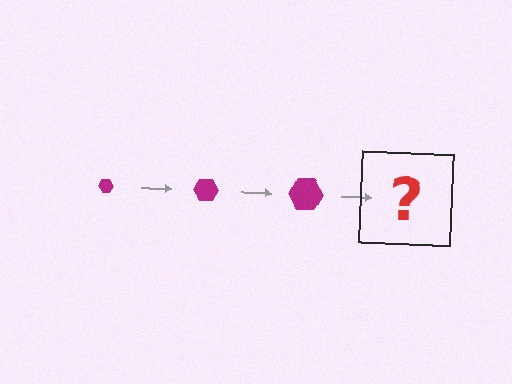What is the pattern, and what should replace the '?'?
The pattern is that the hexagon gets progressively larger each step. The '?' should be a magenta hexagon, larger than the previous one.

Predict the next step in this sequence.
The next step is a magenta hexagon, larger than the previous one.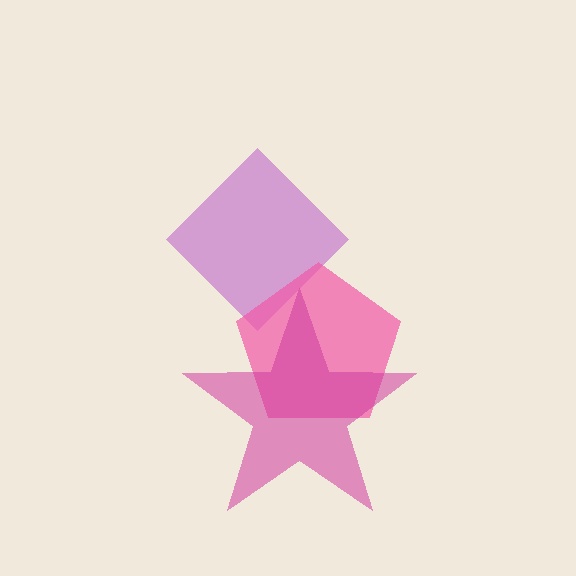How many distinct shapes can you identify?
There are 3 distinct shapes: a purple diamond, a pink pentagon, a magenta star.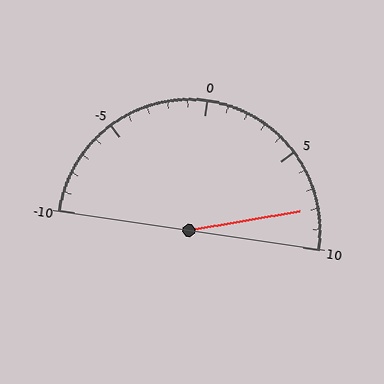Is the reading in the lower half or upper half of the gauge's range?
The reading is in the upper half of the range (-10 to 10).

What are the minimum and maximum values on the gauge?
The gauge ranges from -10 to 10.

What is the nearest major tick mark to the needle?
The nearest major tick mark is 10.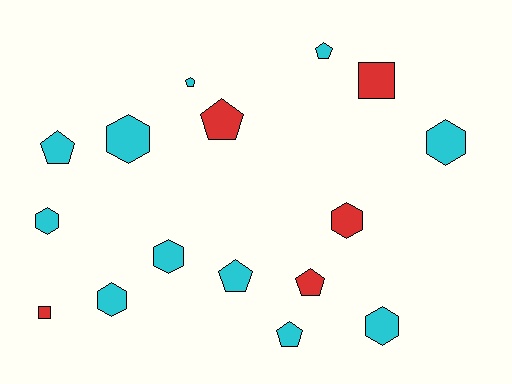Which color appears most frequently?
Cyan, with 11 objects.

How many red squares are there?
There are 2 red squares.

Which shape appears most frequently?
Pentagon, with 7 objects.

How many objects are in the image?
There are 16 objects.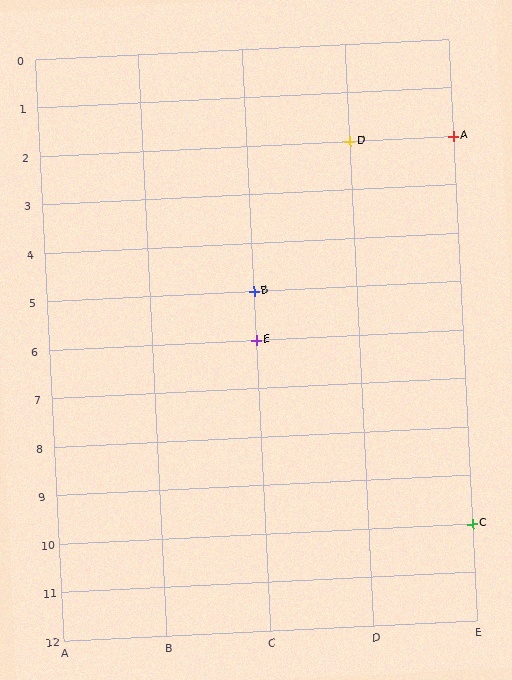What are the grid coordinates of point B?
Point B is at grid coordinates (C, 5).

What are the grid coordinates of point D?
Point D is at grid coordinates (D, 2).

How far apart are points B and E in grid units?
Points B and E are 1 row apart.